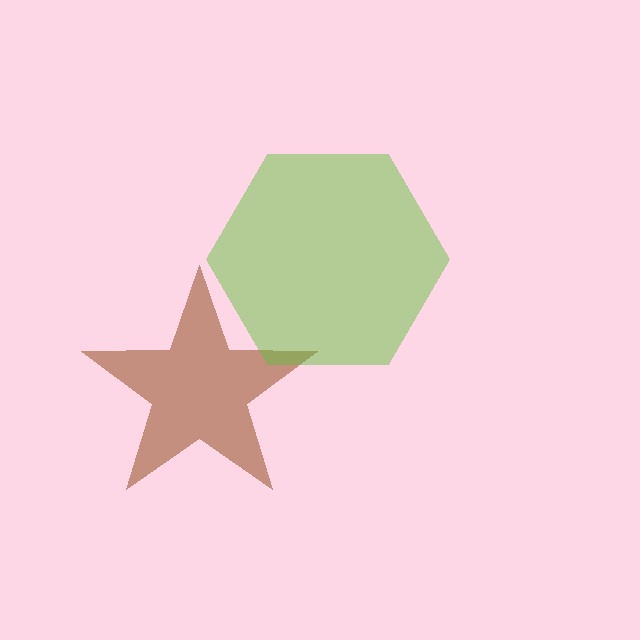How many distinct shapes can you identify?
There are 2 distinct shapes: a brown star, a lime hexagon.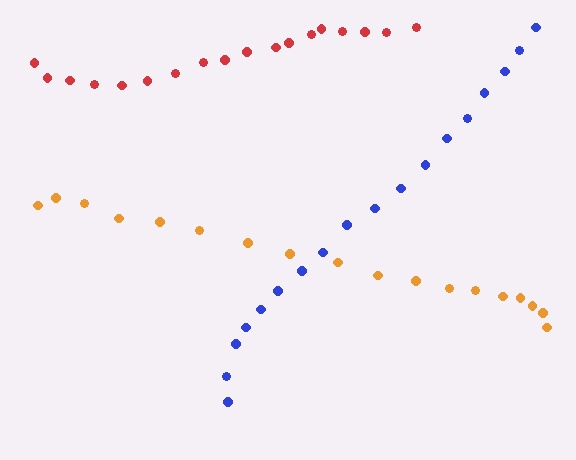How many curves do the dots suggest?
There are 3 distinct paths.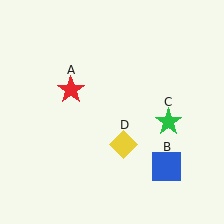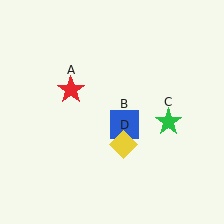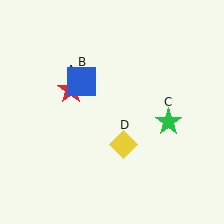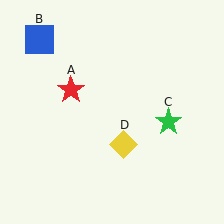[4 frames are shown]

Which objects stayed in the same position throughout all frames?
Red star (object A) and green star (object C) and yellow diamond (object D) remained stationary.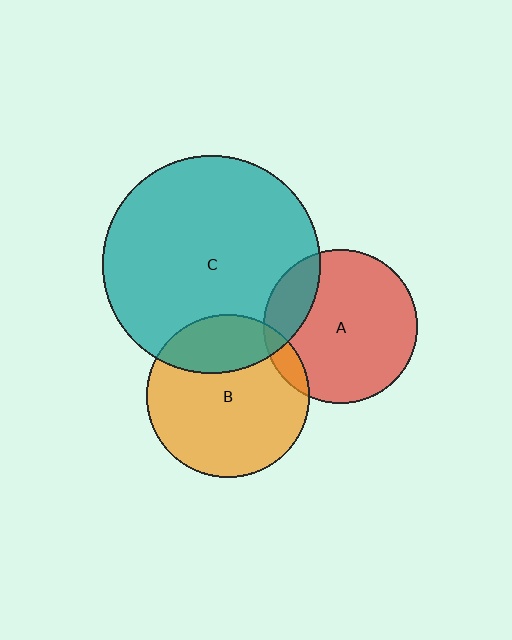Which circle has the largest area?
Circle C (teal).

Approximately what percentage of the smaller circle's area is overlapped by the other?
Approximately 20%.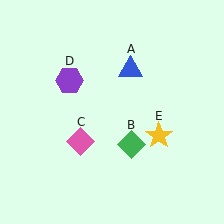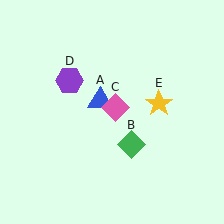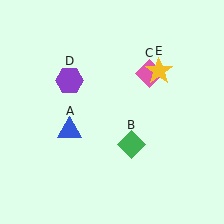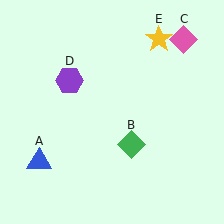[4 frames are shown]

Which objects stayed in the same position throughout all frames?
Green diamond (object B) and purple hexagon (object D) remained stationary.